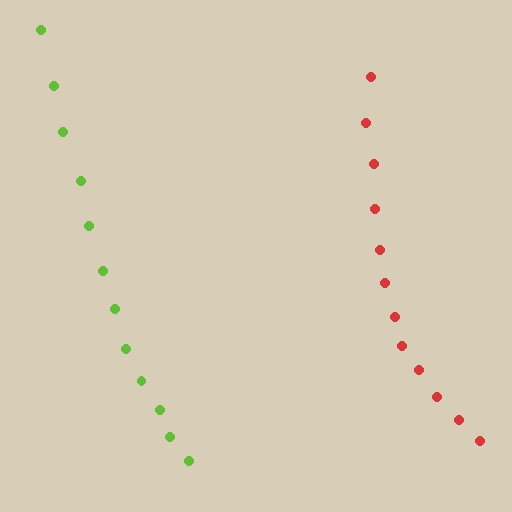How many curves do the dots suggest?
There are 2 distinct paths.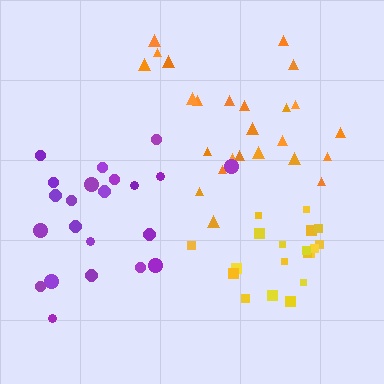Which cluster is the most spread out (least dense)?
Purple.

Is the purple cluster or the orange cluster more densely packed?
Orange.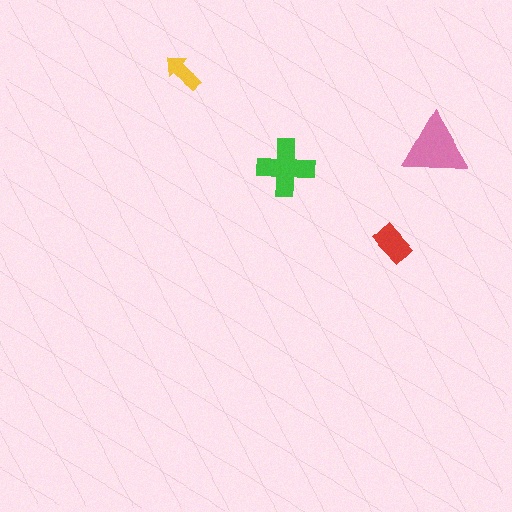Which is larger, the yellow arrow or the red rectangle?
The red rectangle.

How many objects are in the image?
There are 4 objects in the image.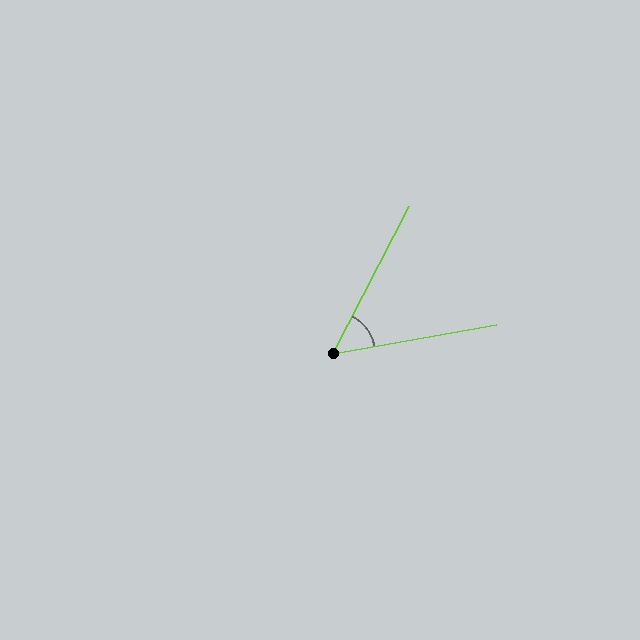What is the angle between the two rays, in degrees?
Approximately 52 degrees.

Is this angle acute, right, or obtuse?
It is acute.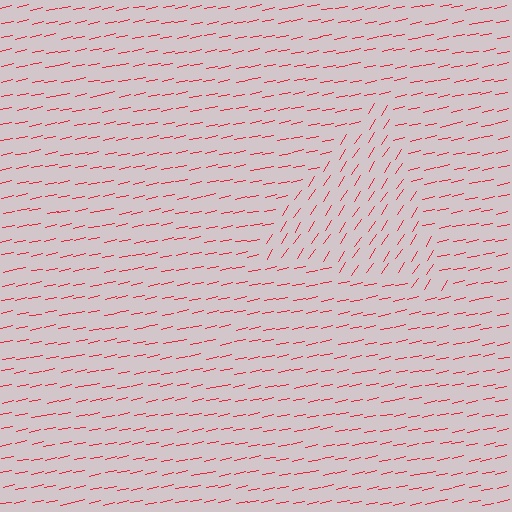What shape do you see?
I see a triangle.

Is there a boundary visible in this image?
Yes, there is a texture boundary formed by a change in line orientation.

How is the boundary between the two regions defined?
The boundary is defined purely by a change in line orientation (approximately 45 degrees difference). All lines are the same color and thickness.